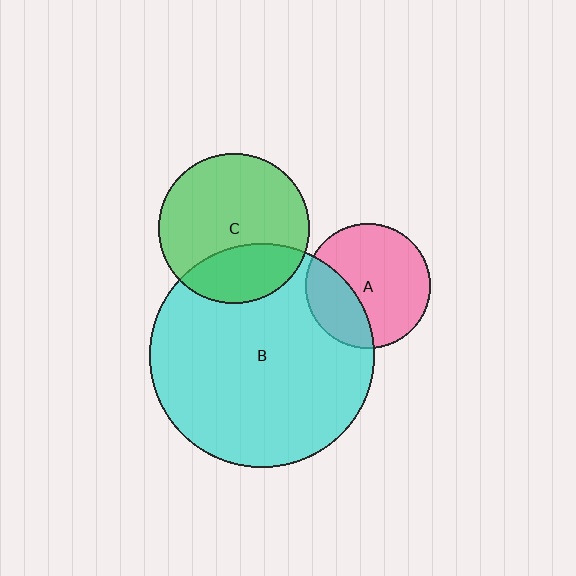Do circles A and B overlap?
Yes.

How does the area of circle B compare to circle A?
Approximately 3.2 times.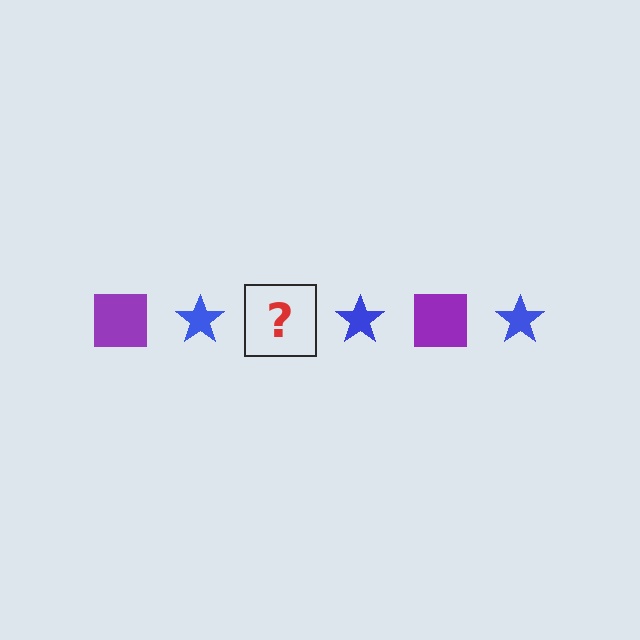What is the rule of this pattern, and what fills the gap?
The rule is that the pattern alternates between purple square and blue star. The gap should be filled with a purple square.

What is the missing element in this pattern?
The missing element is a purple square.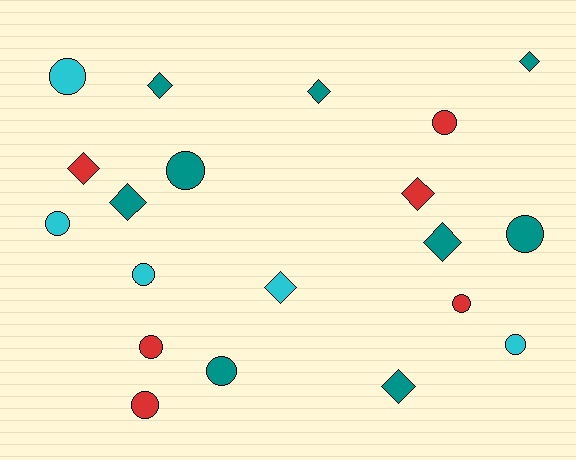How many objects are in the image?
There are 20 objects.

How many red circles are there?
There are 4 red circles.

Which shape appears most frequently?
Circle, with 11 objects.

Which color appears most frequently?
Teal, with 9 objects.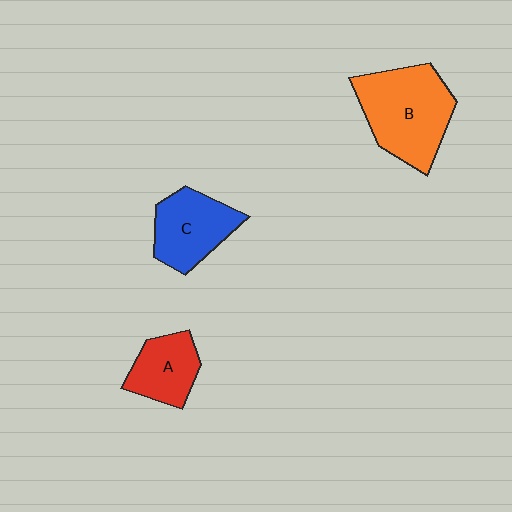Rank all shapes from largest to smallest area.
From largest to smallest: B (orange), C (blue), A (red).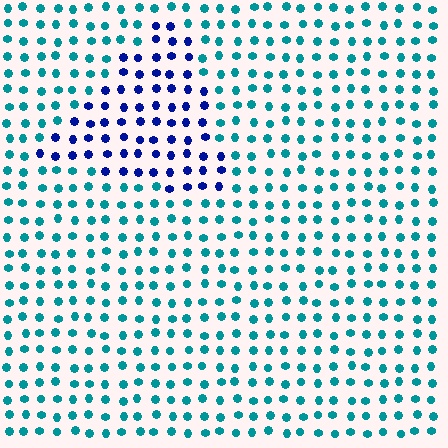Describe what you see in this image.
The image is filled with small teal elements in a uniform arrangement. A triangle-shaped region is visible where the elements are tinted to a slightly different hue, forming a subtle color boundary.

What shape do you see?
I see a triangle.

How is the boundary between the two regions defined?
The boundary is defined purely by a slight shift in hue (about 52 degrees). Spacing, size, and orientation are identical on both sides.